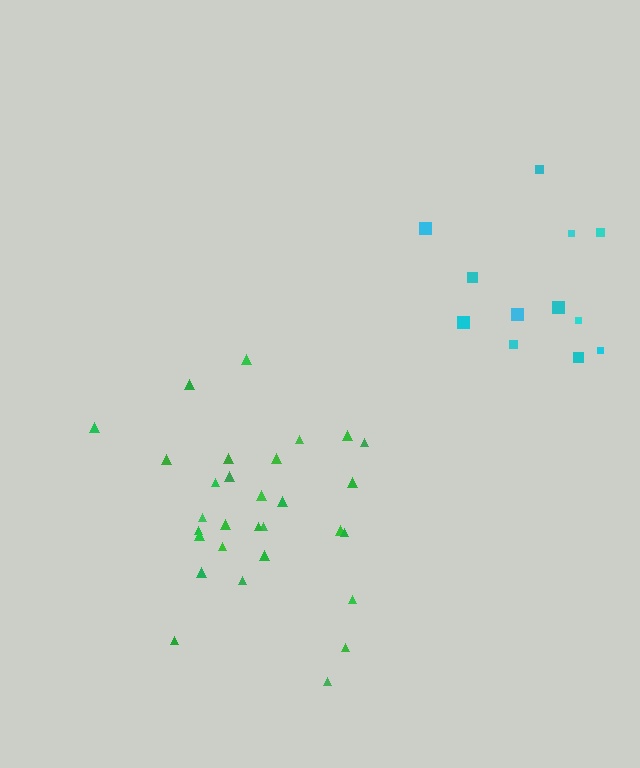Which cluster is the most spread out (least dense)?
Cyan.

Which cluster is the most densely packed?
Green.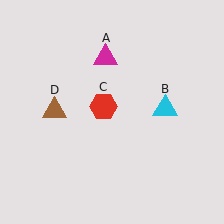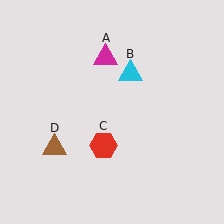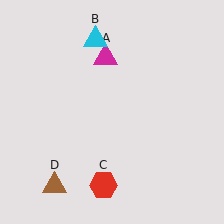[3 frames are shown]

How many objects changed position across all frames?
3 objects changed position: cyan triangle (object B), red hexagon (object C), brown triangle (object D).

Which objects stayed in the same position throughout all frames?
Magenta triangle (object A) remained stationary.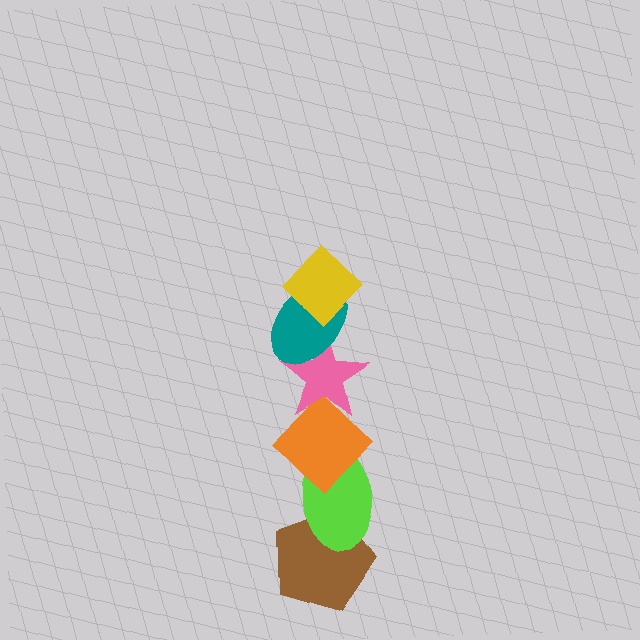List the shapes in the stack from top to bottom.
From top to bottom: the yellow diamond, the teal ellipse, the pink star, the orange diamond, the lime ellipse, the brown pentagon.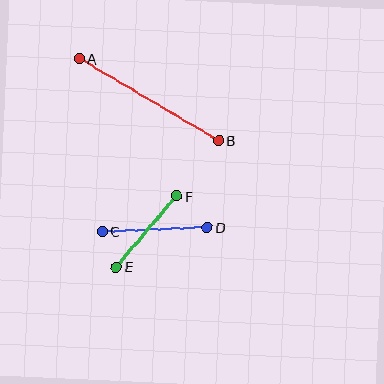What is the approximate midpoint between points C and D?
The midpoint is at approximately (155, 229) pixels.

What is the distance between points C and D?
The distance is approximately 105 pixels.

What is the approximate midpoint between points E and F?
The midpoint is at approximately (146, 231) pixels.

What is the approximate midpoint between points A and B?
The midpoint is at approximately (149, 99) pixels.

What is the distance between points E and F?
The distance is approximately 93 pixels.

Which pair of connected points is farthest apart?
Points A and B are farthest apart.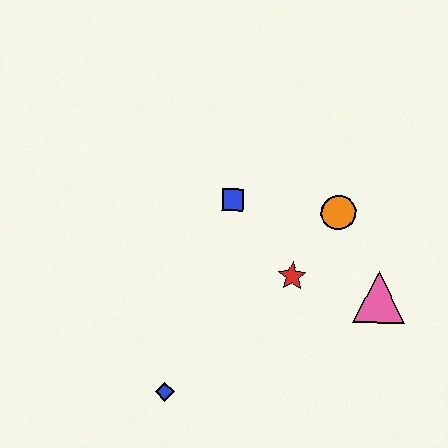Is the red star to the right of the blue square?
Yes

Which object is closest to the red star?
The orange circle is closest to the red star.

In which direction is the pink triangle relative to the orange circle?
The pink triangle is below the orange circle.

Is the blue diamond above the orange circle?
No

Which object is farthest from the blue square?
The blue diamond is farthest from the blue square.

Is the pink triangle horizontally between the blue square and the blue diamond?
No